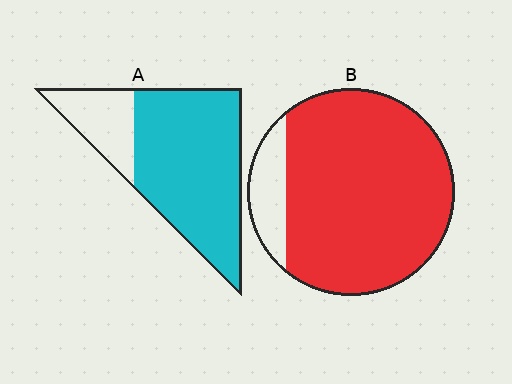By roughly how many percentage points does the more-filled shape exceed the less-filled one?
By roughly 10 percentage points (B over A).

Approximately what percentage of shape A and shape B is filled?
A is approximately 75% and B is approximately 85%.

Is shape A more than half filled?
Yes.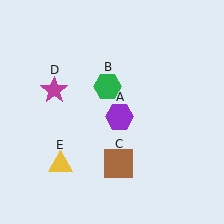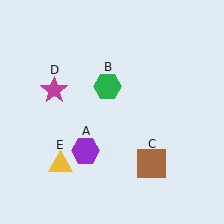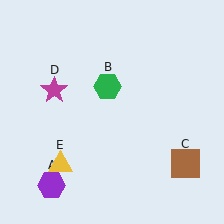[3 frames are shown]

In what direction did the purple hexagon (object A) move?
The purple hexagon (object A) moved down and to the left.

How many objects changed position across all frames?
2 objects changed position: purple hexagon (object A), brown square (object C).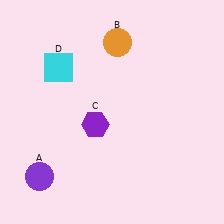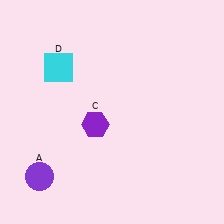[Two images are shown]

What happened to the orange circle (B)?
The orange circle (B) was removed in Image 2. It was in the top-right area of Image 1.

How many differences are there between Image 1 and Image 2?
There is 1 difference between the two images.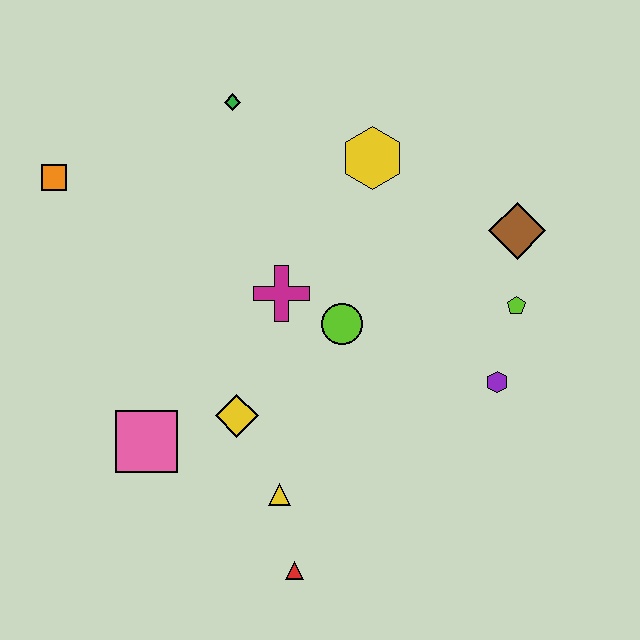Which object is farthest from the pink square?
The brown diamond is farthest from the pink square.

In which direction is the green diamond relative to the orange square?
The green diamond is to the right of the orange square.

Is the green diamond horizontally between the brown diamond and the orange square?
Yes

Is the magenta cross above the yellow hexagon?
No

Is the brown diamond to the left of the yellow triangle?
No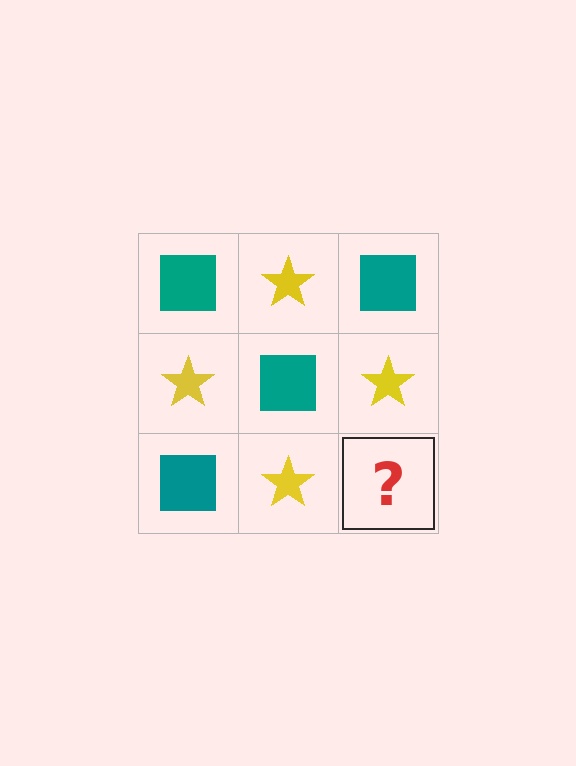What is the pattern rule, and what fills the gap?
The rule is that it alternates teal square and yellow star in a checkerboard pattern. The gap should be filled with a teal square.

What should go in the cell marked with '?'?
The missing cell should contain a teal square.